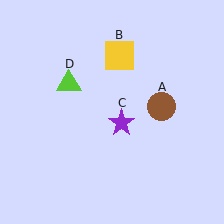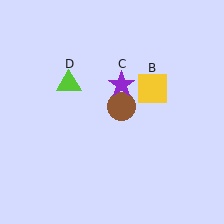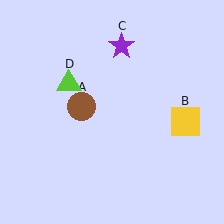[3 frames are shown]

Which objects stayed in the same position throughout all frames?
Lime triangle (object D) remained stationary.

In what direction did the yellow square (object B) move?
The yellow square (object B) moved down and to the right.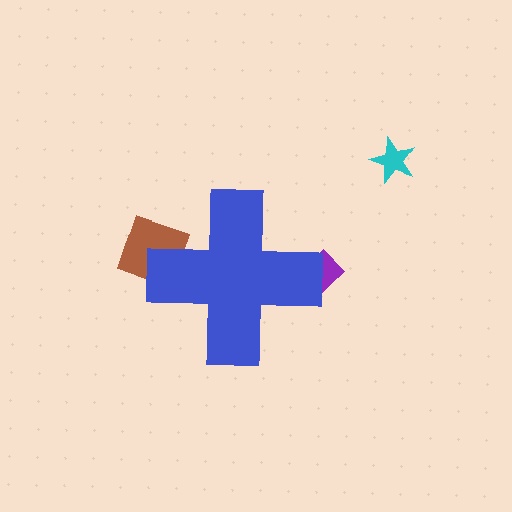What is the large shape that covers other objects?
A blue cross.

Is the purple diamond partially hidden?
Yes, the purple diamond is partially hidden behind the blue cross.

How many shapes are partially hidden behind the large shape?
2 shapes are partially hidden.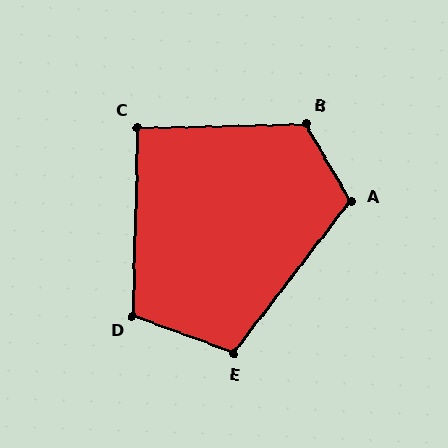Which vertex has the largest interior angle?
B, at approximately 119 degrees.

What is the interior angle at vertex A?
Approximately 112 degrees (obtuse).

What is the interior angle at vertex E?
Approximately 108 degrees (obtuse).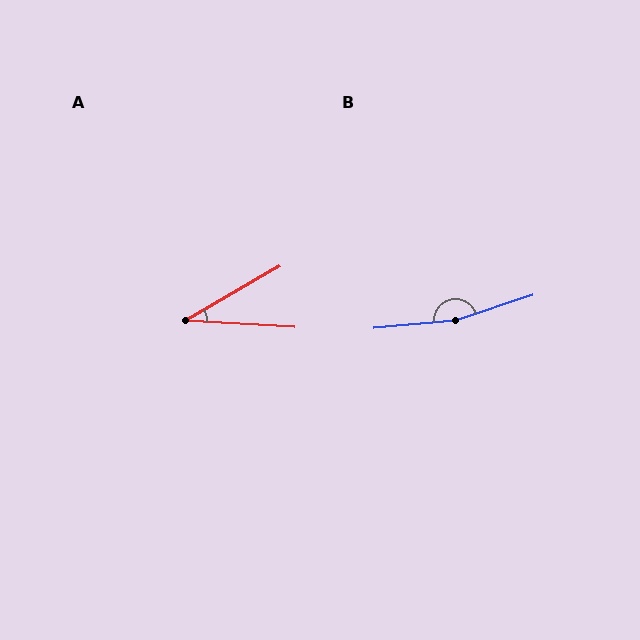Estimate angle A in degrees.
Approximately 34 degrees.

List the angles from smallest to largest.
A (34°), B (167°).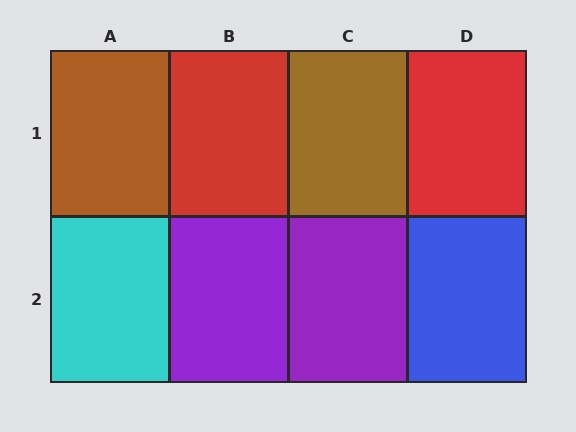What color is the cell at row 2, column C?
Purple.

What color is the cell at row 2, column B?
Purple.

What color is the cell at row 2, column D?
Blue.